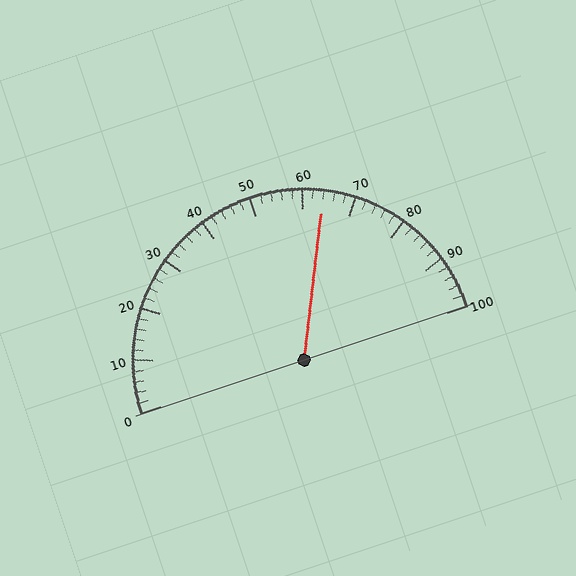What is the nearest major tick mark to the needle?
The nearest major tick mark is 60.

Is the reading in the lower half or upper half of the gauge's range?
The reading is in the upper half of the range (0 to 100).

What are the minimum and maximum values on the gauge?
The gauge ranges from 0 to 100.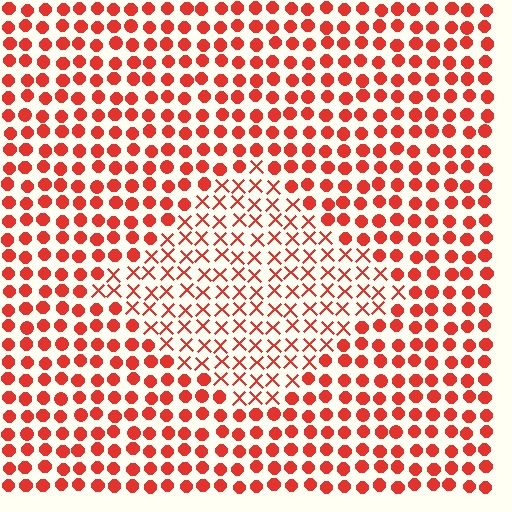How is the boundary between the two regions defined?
The boundary is defined by a change in element shape: X marks inside vs. circles outside. All elements share the same color and spacing.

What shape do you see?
I see a diamond.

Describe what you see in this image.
The image is filled with small red elements arranged in a uniform grid. A diamond-shaped region contains X marks, while the surrounding area contains circles. The boundary is defined purely by the change in element shape.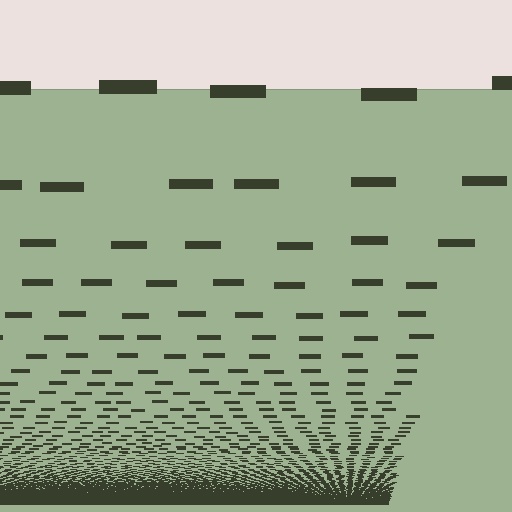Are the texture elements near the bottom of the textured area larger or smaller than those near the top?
Smaller. The gradient is inverted — elements near the bottom are smaller and denser.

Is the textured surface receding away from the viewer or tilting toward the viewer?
The surface appears to tilt toward the viewer. Texture elements get larger and sparser toward the top.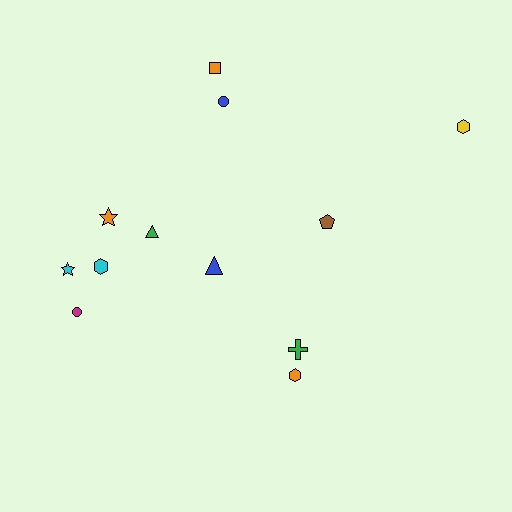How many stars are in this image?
There are 2 stars.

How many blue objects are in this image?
There are 2 blue objects.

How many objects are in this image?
There are 12 objects.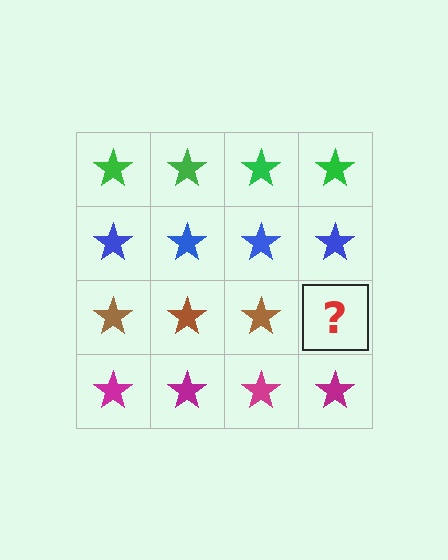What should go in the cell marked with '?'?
The missing cell should contain a brown star.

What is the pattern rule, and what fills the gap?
The rule is that each row has a consistent color. The gap should be filled with a brown star.